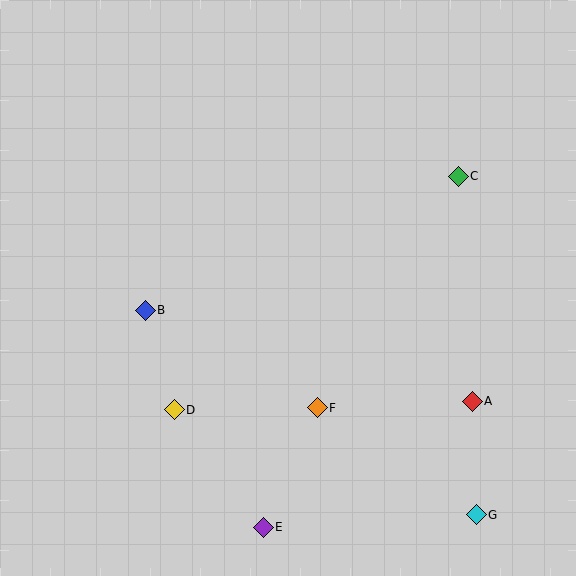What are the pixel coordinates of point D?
Point D is at (174, 410).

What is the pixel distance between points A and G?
The distance between A and G is 114 pixels.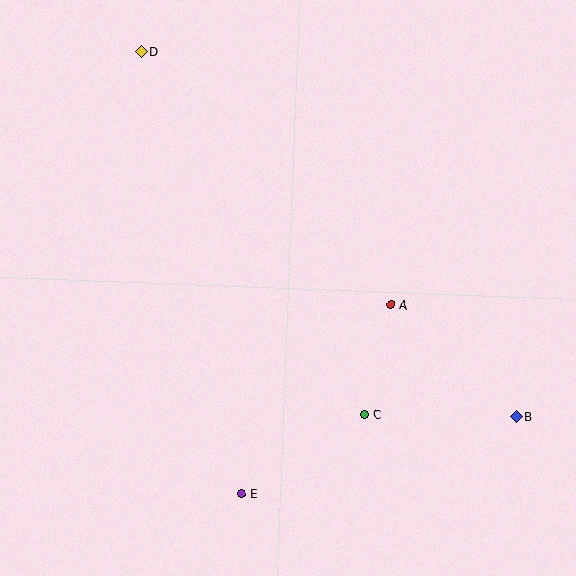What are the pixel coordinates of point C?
Point C is at (365, 414).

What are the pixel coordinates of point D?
Point D is at (141, 52).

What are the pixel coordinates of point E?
Point E is at (242, 494).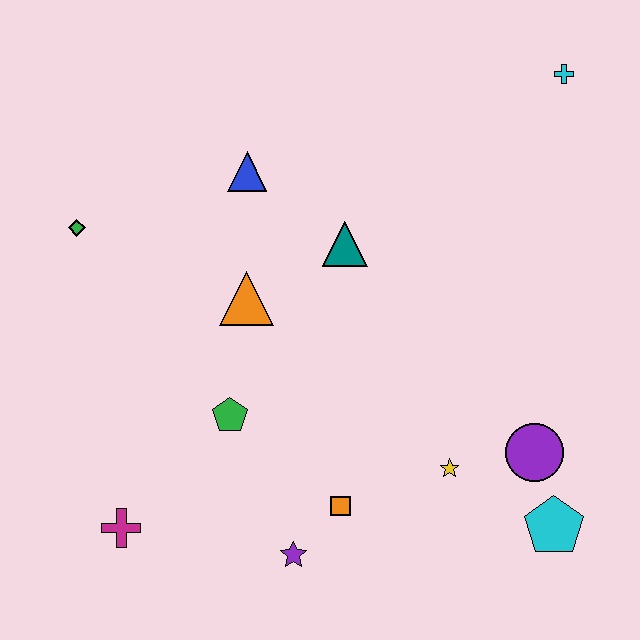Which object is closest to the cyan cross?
The teal triangle is closest to the cyan cross.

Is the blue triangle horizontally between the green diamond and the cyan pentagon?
Yes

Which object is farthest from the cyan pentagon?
The green diamond is farthest from the cyan pentagon.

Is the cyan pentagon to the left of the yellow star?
No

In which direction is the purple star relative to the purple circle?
The purple star is to the left of the purple circle.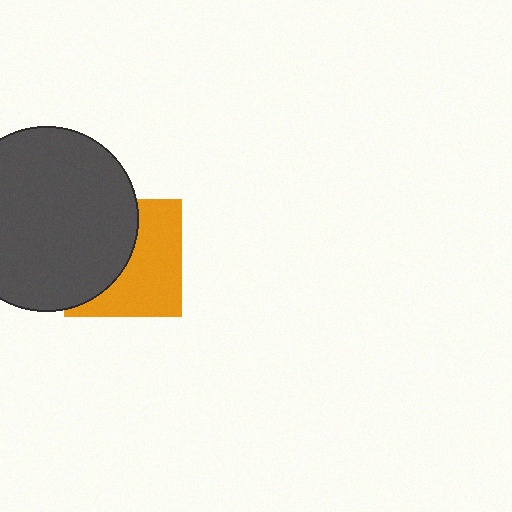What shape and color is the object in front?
The object in front is a dark gray circle.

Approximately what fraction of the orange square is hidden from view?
Roughly 48% of the orange square is hidden behind the dark gray circle.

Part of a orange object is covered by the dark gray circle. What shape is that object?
It is a square.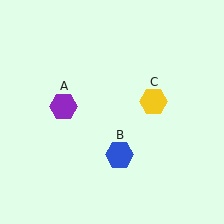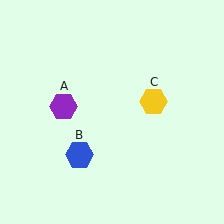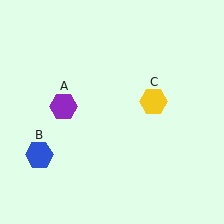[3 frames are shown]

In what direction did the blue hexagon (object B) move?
The blue hexagon (object B) moved left.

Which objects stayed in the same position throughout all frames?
Purple hexagon (object A) and yellow hexagon (object C) remained stationary.